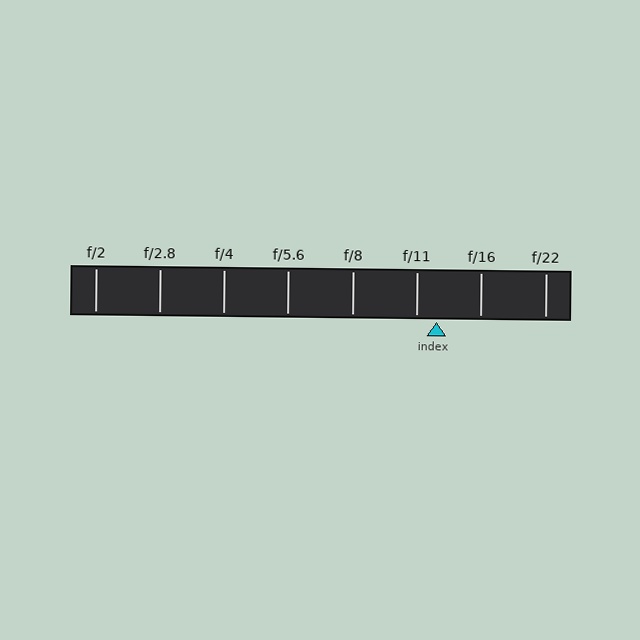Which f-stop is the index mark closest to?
The index mark is closest to f/11.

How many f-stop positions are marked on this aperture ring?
There are 8 f-stop positions marked.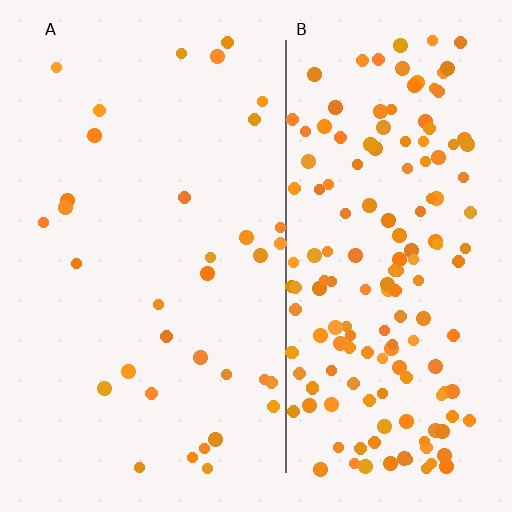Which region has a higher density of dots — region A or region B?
B (the right).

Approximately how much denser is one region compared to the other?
Approximately 4.9× — region B over region A.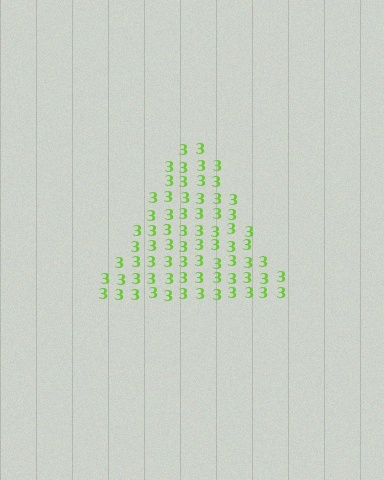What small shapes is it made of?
It is made of small digit 3's.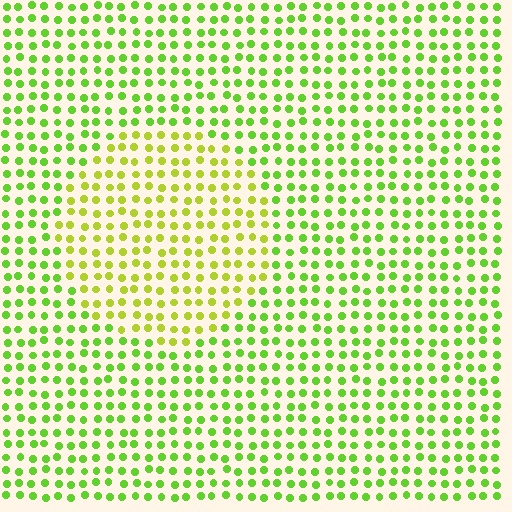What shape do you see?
I see a circle.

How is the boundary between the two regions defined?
The boundary is defined purely by a slight shift in hue (about 29 degrees). Spacing, size, and orientation are identical on both sides.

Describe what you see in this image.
The image is filled with small lime elements in a uniform arrangement. A circle-shaped region is visible where the elements are tinted to a slightly different hue, forming a subtle color boundary.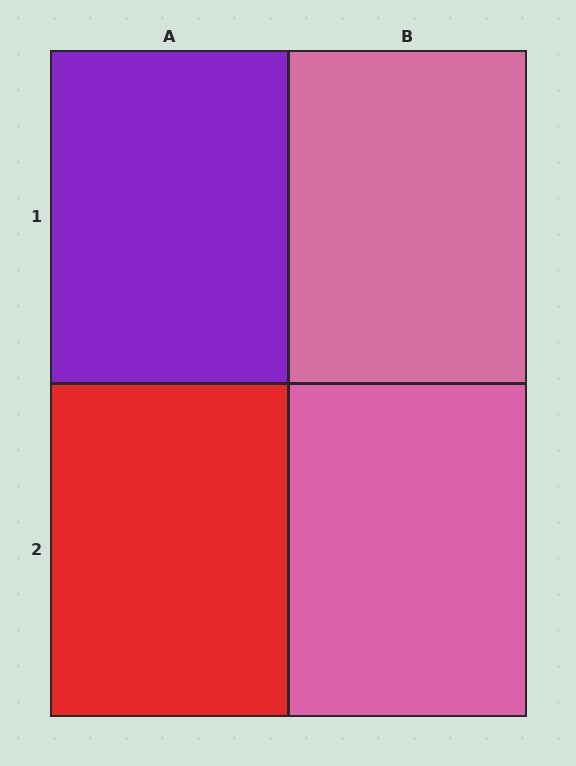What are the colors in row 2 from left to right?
Red, pink.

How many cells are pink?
2 cells are pink.